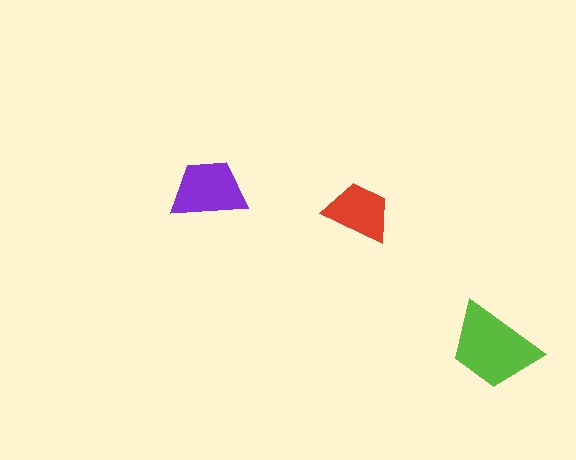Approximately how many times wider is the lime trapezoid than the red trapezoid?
About 1.5 times wider.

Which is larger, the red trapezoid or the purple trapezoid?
The purple one.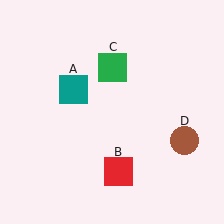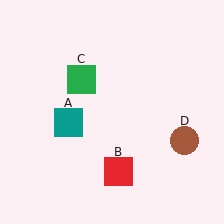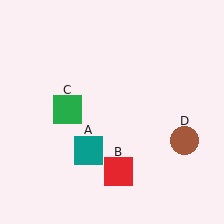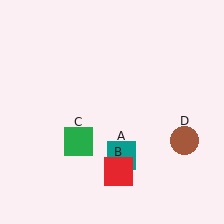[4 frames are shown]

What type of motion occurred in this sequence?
The teal square (object A), green square (object C) rotated counterclockwise around the center of the scene.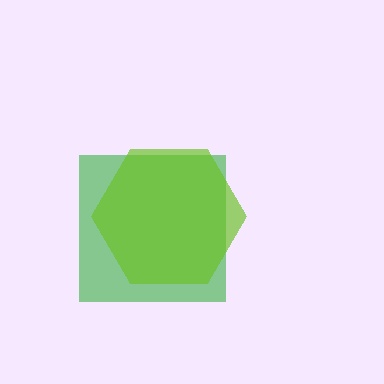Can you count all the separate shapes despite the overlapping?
Yes, there are 2 separate shapes.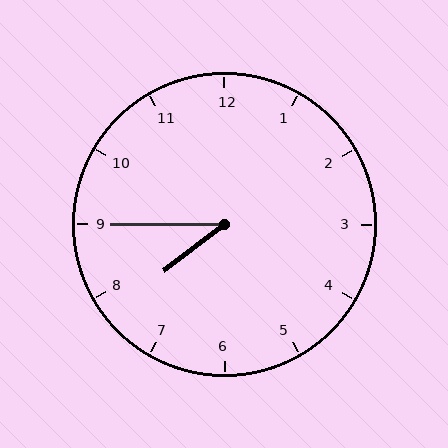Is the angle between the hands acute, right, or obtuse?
It is acute.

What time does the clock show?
7:45.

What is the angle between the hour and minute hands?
Approximately 38 degrees.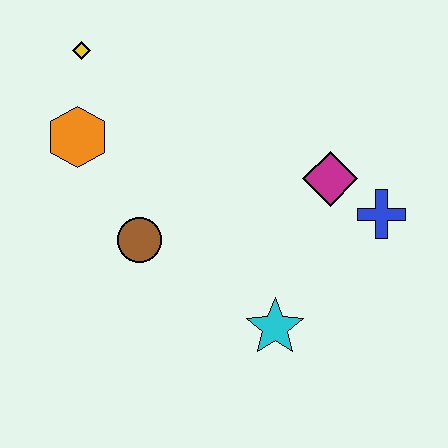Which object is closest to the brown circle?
The orange hexagon is closest to the brown circle.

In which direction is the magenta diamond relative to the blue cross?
The magenta diamond is to the left of the blue cross.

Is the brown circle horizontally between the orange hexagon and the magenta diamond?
Yes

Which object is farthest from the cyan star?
The yellow diamond is farthest from the cyan star.